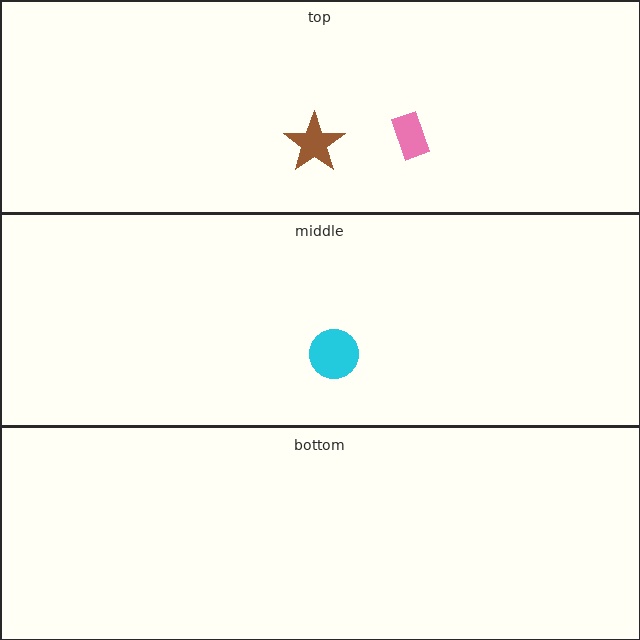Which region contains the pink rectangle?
The top region.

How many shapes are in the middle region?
1.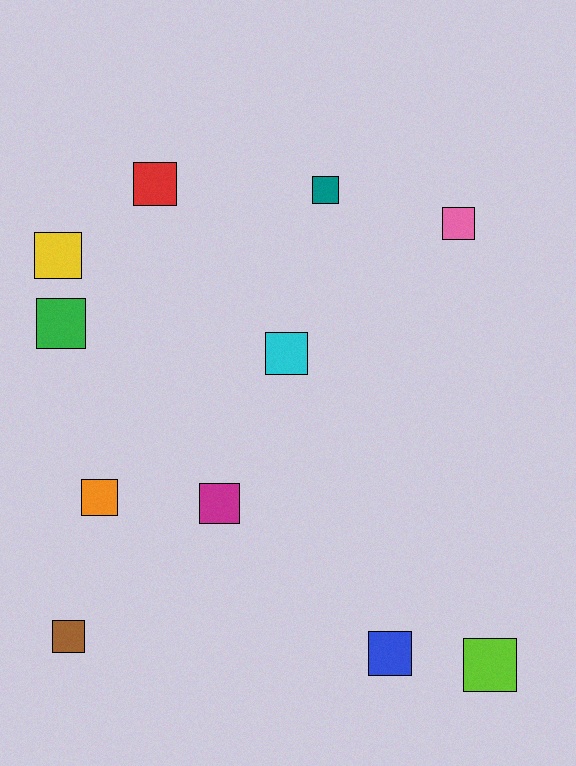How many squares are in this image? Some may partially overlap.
There are 11 squares.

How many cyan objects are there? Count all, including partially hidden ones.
There is 1 cyan object.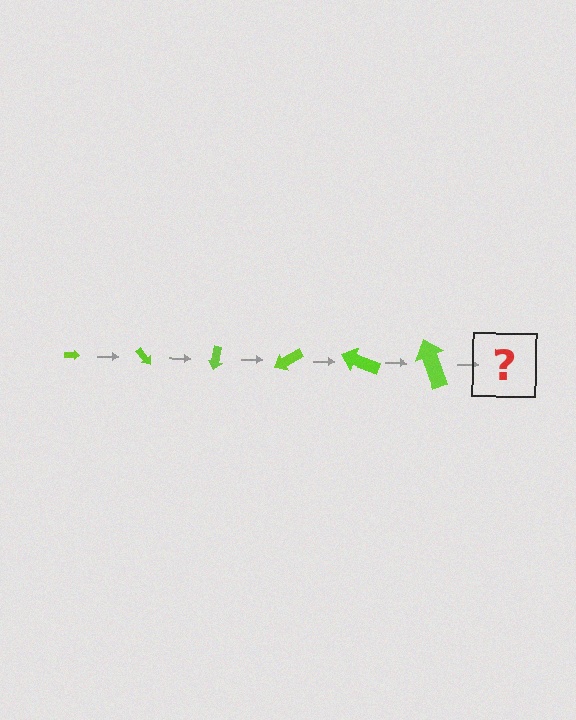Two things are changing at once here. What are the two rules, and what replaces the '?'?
The two rules are that the arrow grows larger each step and it rotates 50 degrees each step. The '?' should be an arrow, larger than the previous one and rotated 300 degrees from the start.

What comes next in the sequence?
The next element should be an arrow, larger than the previous one and rotated 300 degrees from the start.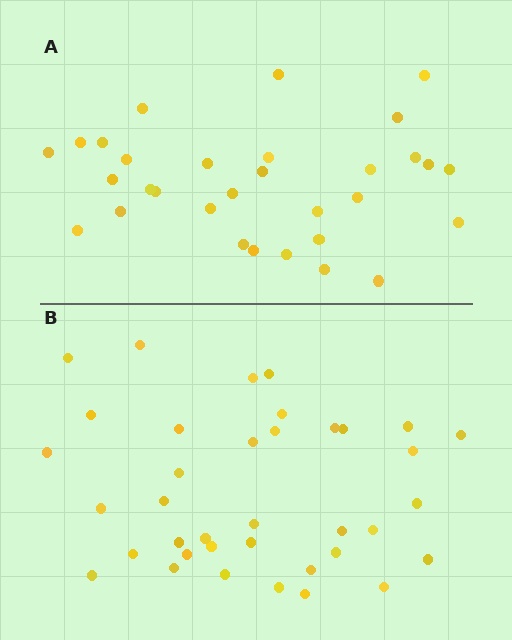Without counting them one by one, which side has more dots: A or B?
Region B (the bottom region) has more dots.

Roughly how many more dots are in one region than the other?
Region B has about 6 more dots than region A.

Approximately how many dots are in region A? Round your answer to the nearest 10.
About 30 dots. (The exact count is 31, which rounds to 30.)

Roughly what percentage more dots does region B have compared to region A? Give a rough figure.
About 20% more.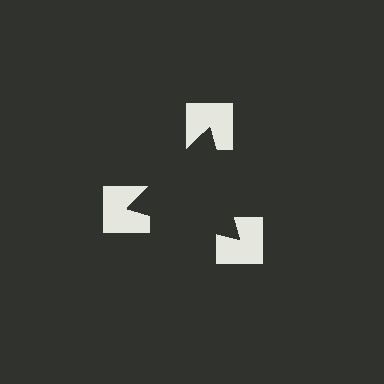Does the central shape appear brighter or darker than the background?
It typically appears slightly darker than the background, even though no actual brightness change is drawn.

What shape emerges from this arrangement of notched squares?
An illusory triangle — its edges are inferred from the aligned wedge cuts in the notched squares, not physically drawn.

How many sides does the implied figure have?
3 sides.